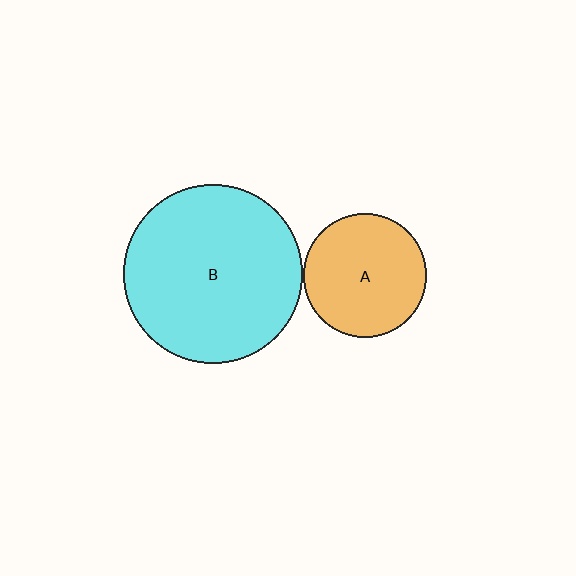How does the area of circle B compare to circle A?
Approximately 2.1 times.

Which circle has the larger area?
Circle B (cyan).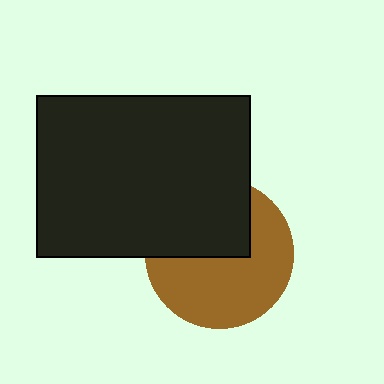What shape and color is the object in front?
The object in front is a black rectangle.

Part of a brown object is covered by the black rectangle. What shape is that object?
It is a circle.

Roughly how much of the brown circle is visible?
About half of it is visible (roughly 60%).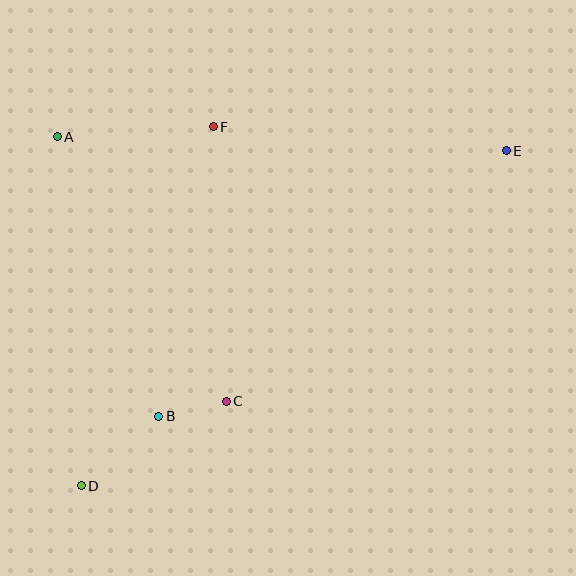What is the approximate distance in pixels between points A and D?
The distance between A and D is approximately 350 pixels.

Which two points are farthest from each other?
Points D and E are farthest from each other.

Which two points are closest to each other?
Points B and C are closest to each other.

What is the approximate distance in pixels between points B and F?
The distance between B and F is approximately 294 pixels.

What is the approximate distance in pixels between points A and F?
The distance between A and F is approximately 156 pixels.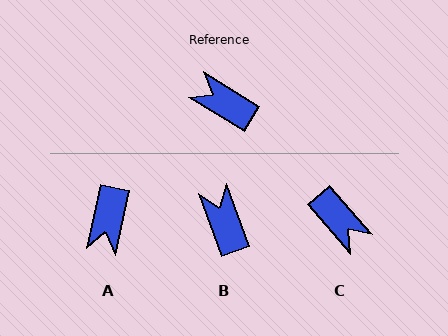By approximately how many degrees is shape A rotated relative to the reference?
Approximately 109 degrees counter-clockwise.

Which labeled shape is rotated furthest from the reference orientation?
C, about 163 degrees away.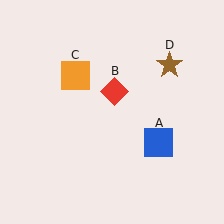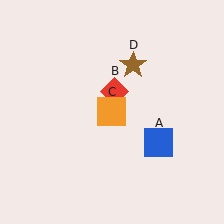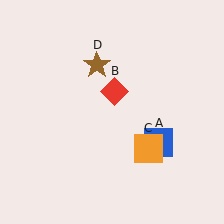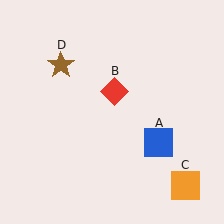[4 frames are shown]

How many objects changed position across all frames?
2 objects changed position: orange square (object C), brown star (object D).